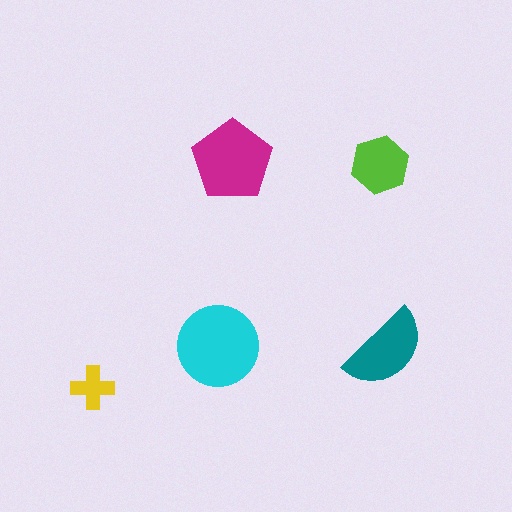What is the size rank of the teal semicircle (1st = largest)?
3rd.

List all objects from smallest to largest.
The yellow cross, the lime hexagon, the teal semicircle, the magenta pentagon, the cyan circle.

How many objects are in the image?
There are 5 objects in the image.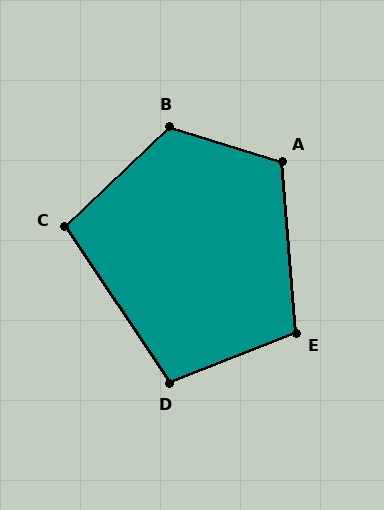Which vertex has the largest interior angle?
B, at approximately 119 degrees.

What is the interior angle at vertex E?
Approximately 107 degrees (obtuse).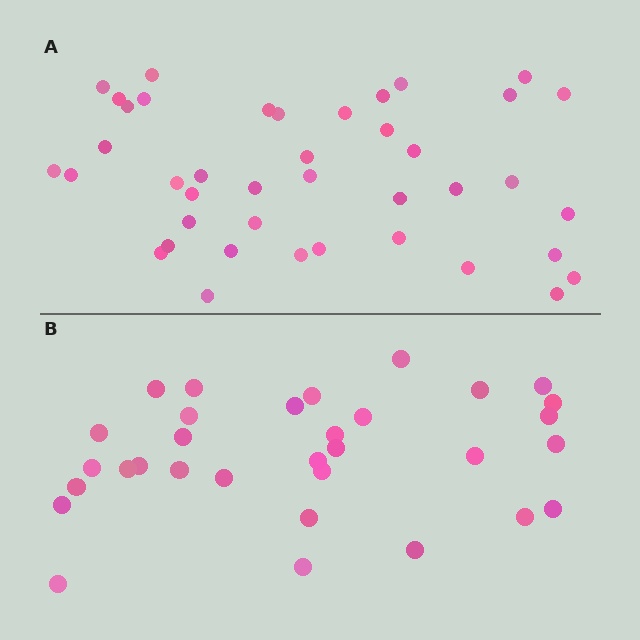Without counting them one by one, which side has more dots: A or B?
Region A (the top region) has more dots.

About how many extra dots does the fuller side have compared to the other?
Region A has roughly 8 or so more dots than region B.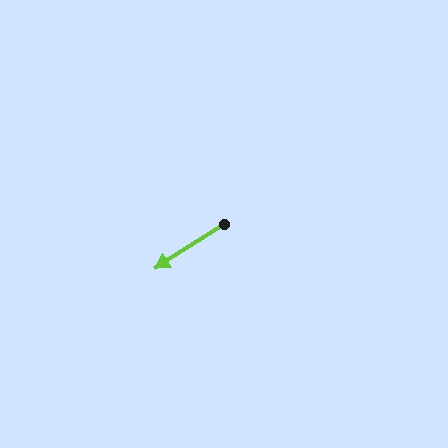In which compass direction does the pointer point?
Southwest.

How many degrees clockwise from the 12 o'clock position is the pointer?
Approximately 237 degrees.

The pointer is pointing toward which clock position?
Roughly 8 o'clock.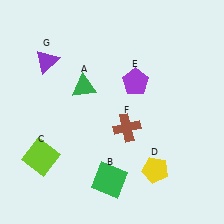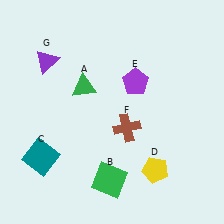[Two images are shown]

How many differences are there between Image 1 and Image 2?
There is 1 difference between the two images.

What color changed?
The square (C) changed from lime in Image 1 to teal in Image 2.